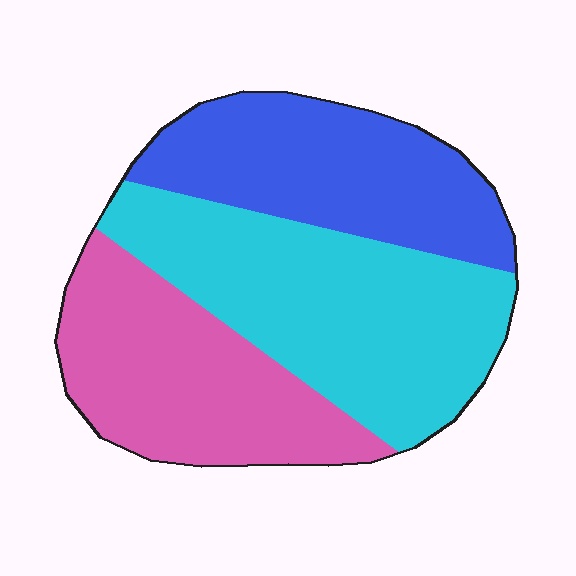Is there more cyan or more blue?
Cyan.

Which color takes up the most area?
Cyan, at roughly 40%.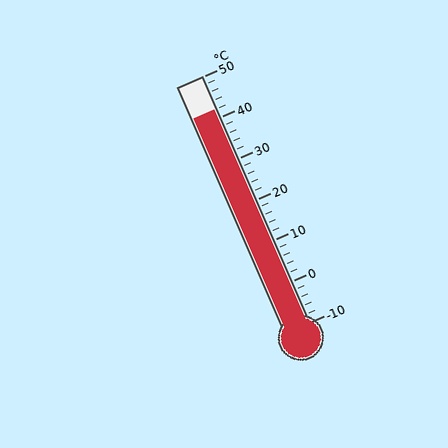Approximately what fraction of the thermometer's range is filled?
The thermometer is filled to approximately 85% of its range.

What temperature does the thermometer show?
The thermometer shows approximately 42°C.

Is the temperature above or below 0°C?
The temperature is above 0°C.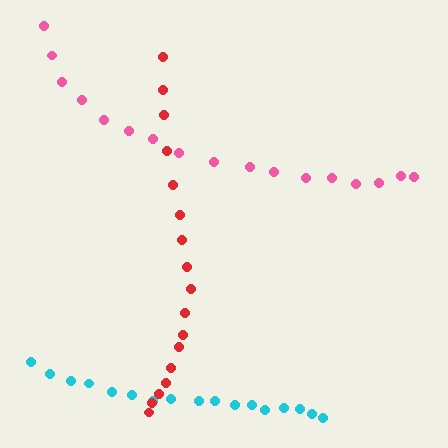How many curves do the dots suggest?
There are 3 distinct paths.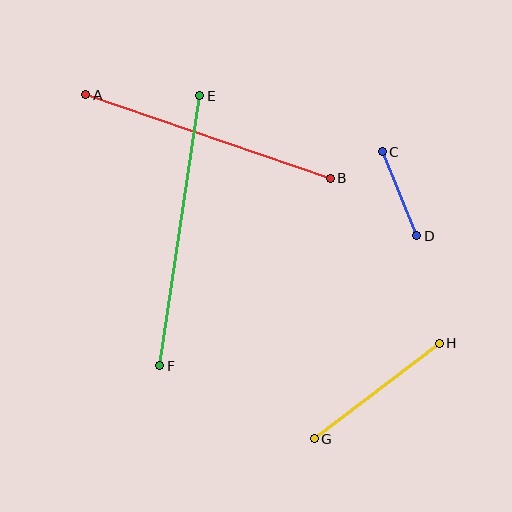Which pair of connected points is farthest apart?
Points E and F are farthest apart.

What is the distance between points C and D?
The distance is approximately 91 pixels.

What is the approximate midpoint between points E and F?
The midpoint is at approximately (180, 231) pixels.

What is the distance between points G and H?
The distance is approximately 157 pixels.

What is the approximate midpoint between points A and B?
The midpoint is at approximately (208, 137) pixels.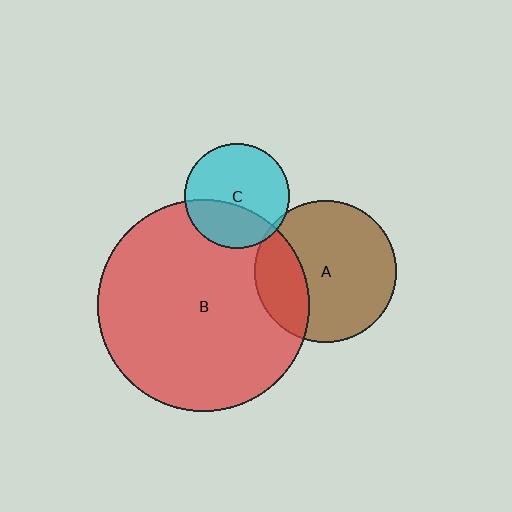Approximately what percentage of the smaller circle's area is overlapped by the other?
Approximately 25%.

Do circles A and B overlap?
Yes.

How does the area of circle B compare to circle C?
Approximately 4.1 times.